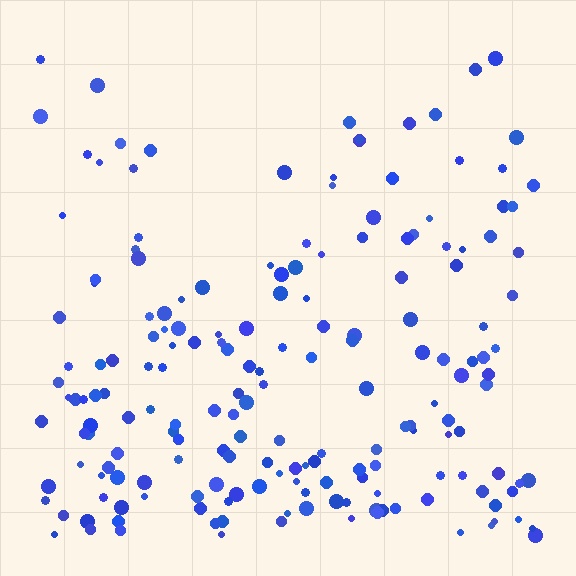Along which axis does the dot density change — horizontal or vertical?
Vertical.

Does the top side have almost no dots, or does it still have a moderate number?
Still a moderate number, just noticeably fewer than the bottom.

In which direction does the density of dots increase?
From top to bottom, with the bottom side densest.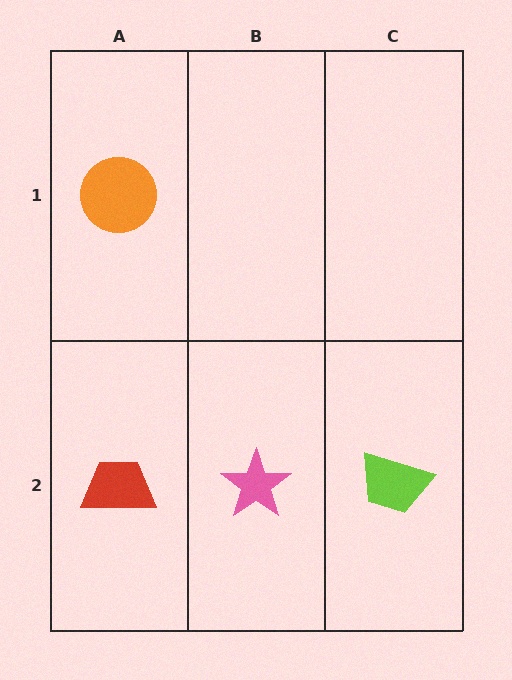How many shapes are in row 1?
1 shape.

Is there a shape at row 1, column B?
No, that cell is empty.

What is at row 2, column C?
A lime trapezoid.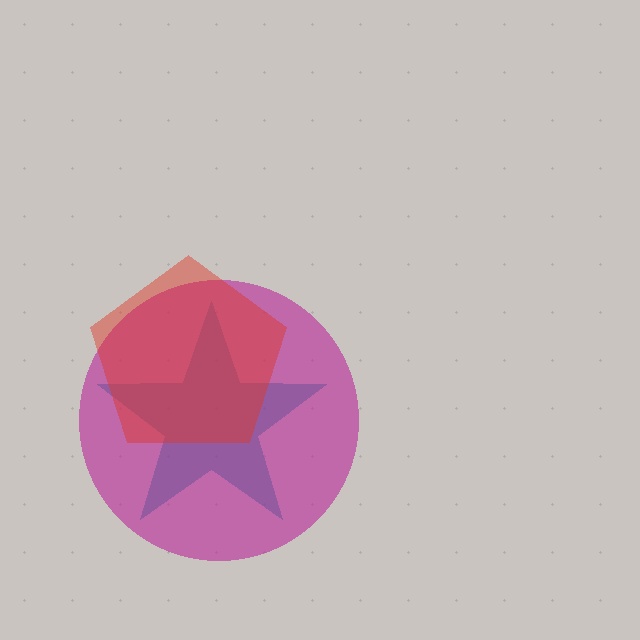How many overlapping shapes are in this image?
There are 3 overlapping shapes in the image.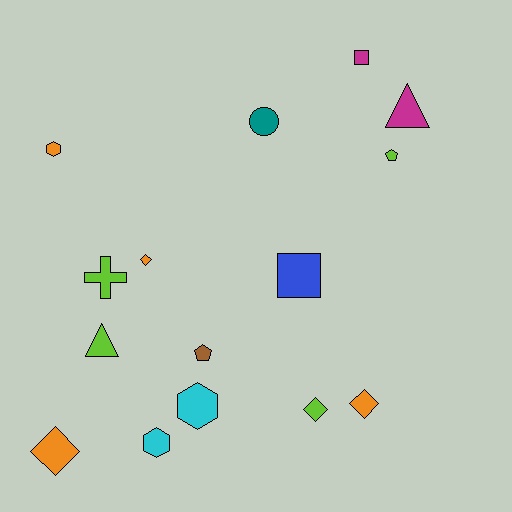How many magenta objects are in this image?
There are 2 magenta objects.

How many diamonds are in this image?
There are 4 diamonds.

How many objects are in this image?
There are 15 objects.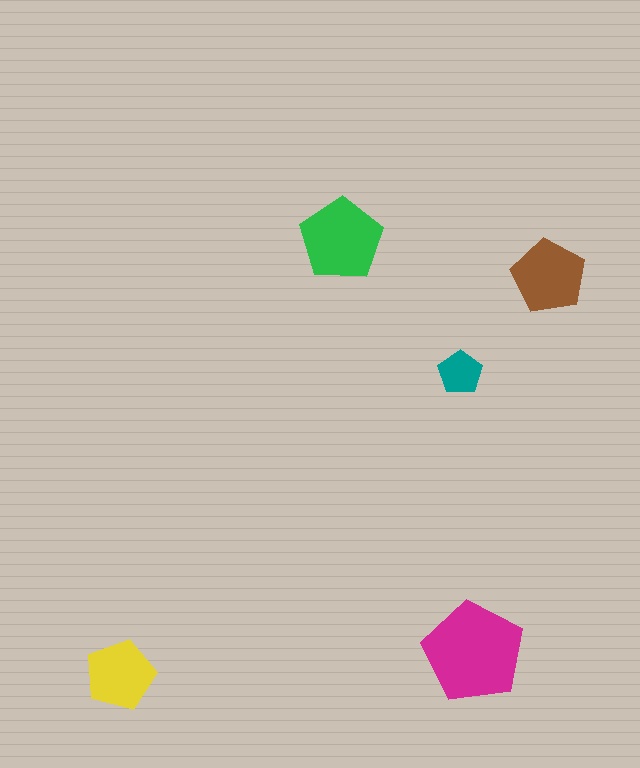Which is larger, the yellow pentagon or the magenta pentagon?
The magenta one.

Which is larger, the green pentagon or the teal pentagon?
The green one.